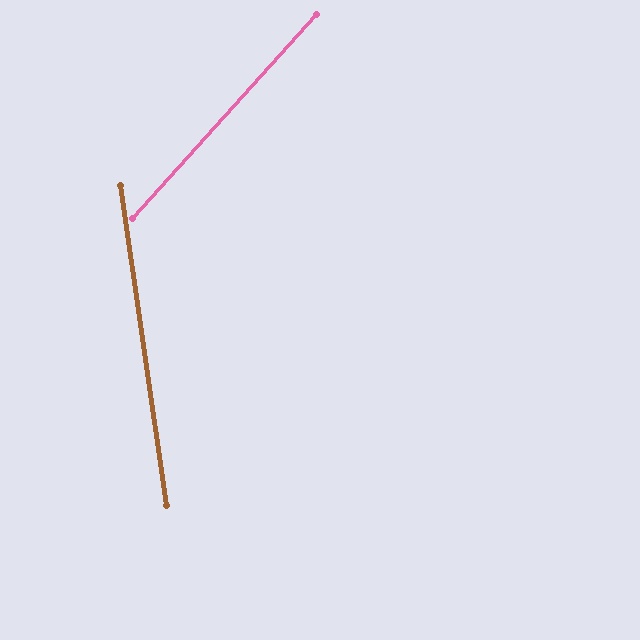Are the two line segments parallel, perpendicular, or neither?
Neither parallel nor perpendicular — they differ by about 50°.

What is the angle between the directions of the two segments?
Approximately 50 degrees.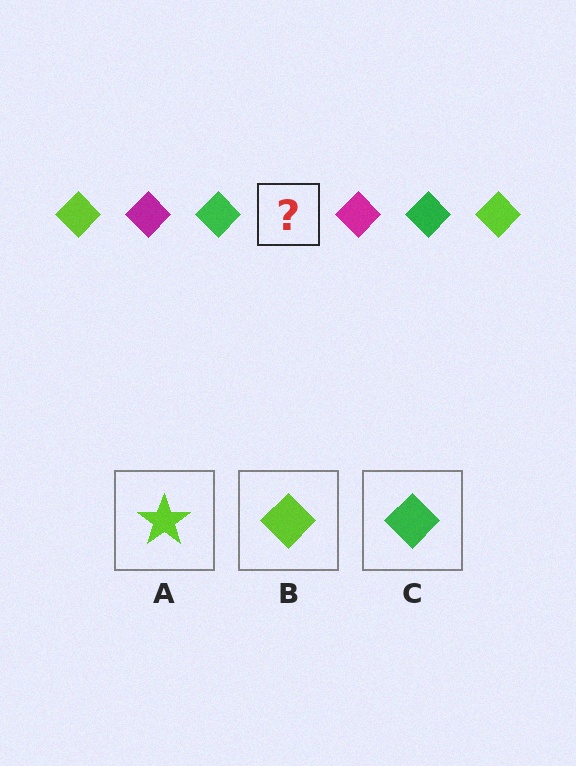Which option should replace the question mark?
Option B.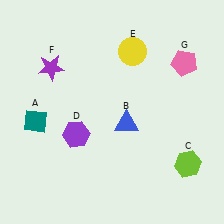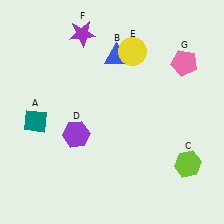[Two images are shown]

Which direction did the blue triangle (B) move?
The blue triangle (B) moved up.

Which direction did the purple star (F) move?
The purple star (F) moved up.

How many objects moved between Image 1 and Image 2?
2 objects moved between the two images.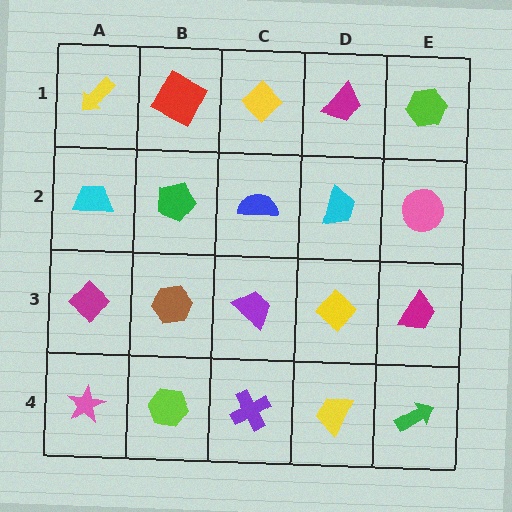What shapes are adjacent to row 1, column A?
A cyan trapezoid (row 2, column A), a red square (row 1, column B).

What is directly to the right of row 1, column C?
A magenta trapezoid.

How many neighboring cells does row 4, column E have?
2.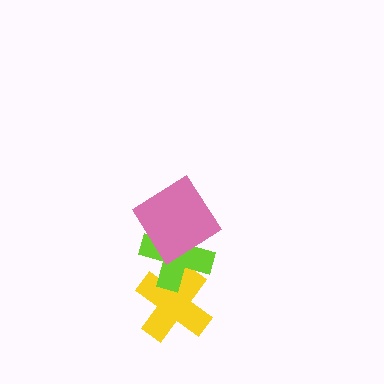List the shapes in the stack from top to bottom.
From top to bottom: the pink diamond, the lime cross, the yellow cross.